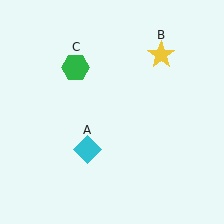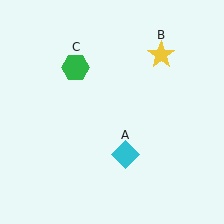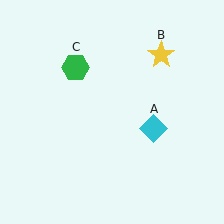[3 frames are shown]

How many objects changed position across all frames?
1 object changed position: cyan diamond (object A).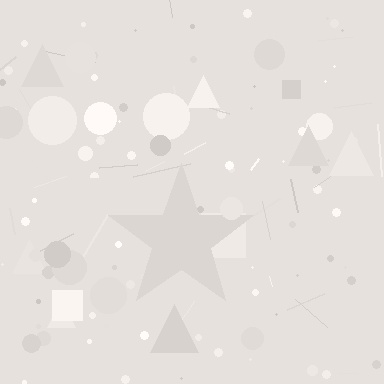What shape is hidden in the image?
A star is hidden in the image.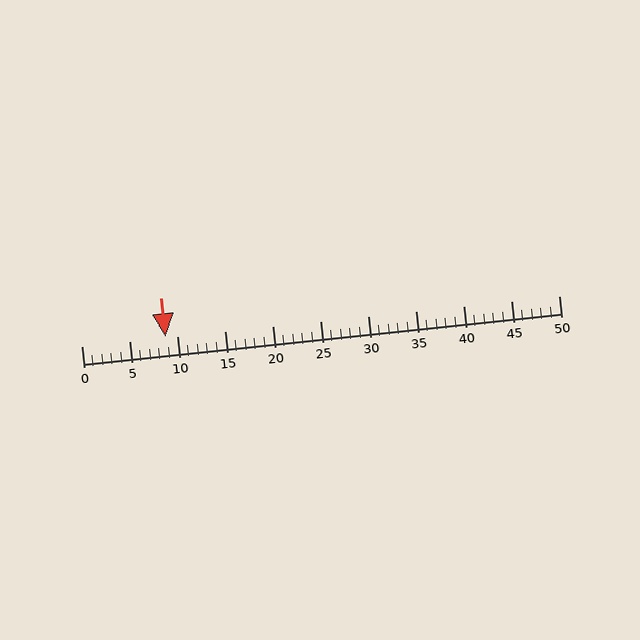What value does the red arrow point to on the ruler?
The red arrow points to approximately 9.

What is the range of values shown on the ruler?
The ruler shows values from 0 to 50.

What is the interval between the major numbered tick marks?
The major tick marks are spaced 5 units apart.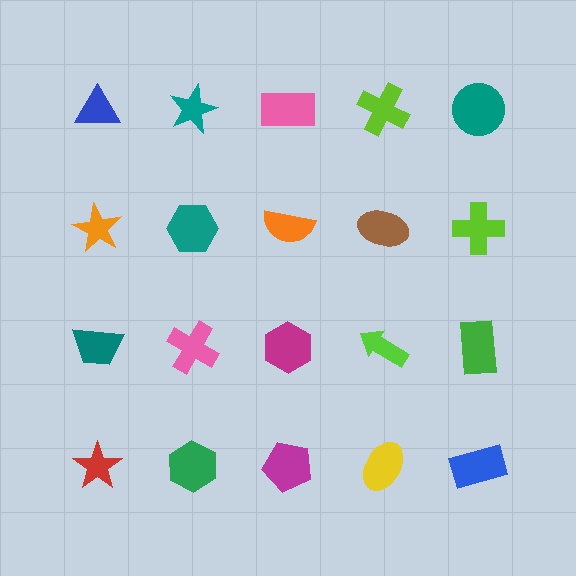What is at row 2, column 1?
An orange star.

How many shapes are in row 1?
5 shapes.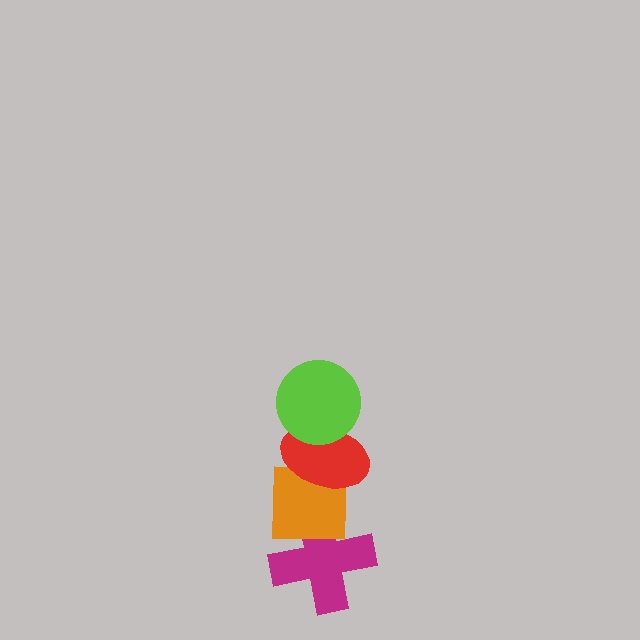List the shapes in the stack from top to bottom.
From top to bottom: the lime circle, the red ellipse, the orange square, the magenta cross.